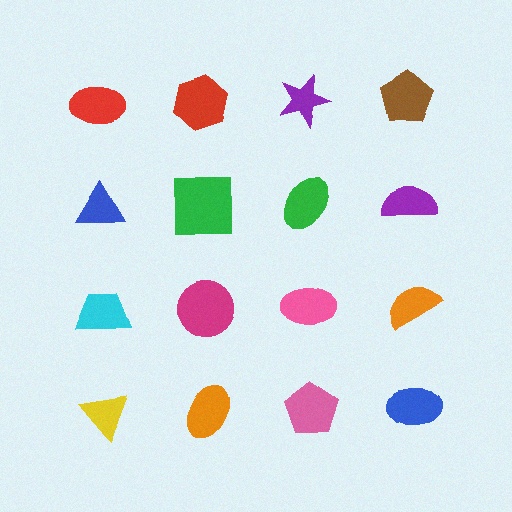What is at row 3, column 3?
A pink ellipse.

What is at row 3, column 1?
A cyan trapezoid.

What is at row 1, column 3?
A purple star.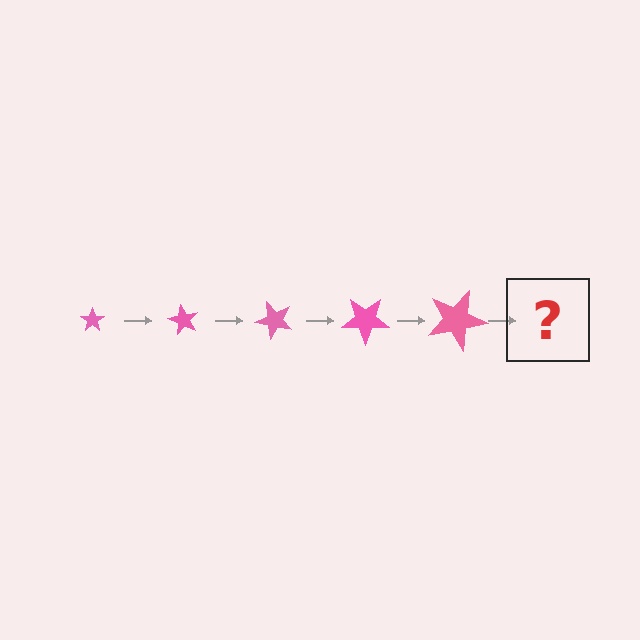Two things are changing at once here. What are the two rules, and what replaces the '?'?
The two rules are that the star grows larger each step and it rotates 60 degrees each step. The '?' should be a star, larger than the previous one and rotated 300 degrees from the start.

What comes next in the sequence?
The next element should be a star, larger than the previous one and rotated 300 degrees from the start.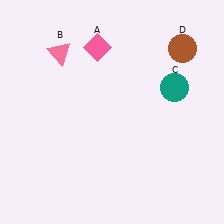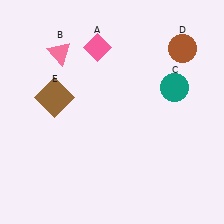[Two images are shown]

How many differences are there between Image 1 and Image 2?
There is 1 difference between the two images.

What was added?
A brown square (E) was added in Image 2.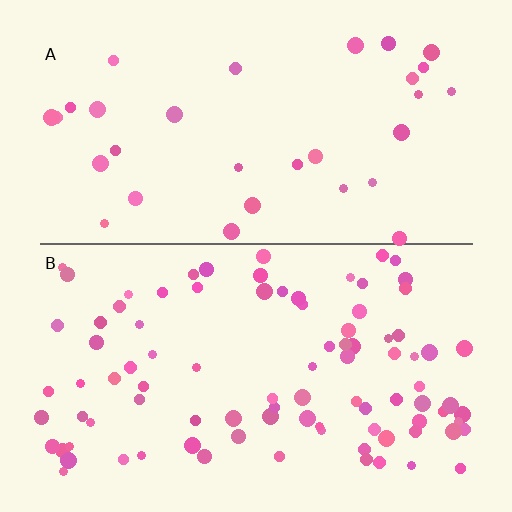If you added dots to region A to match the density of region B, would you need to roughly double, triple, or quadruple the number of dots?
Approximately triple.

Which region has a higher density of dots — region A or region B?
B (the bottom).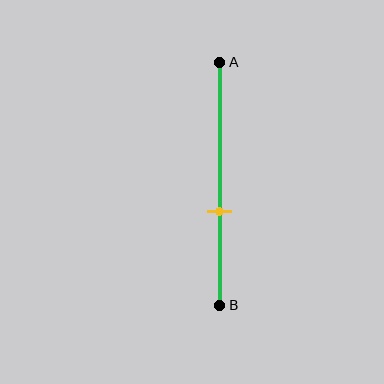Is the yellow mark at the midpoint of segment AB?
No, the mark is at about 60% from A, not at the 50% midpoint.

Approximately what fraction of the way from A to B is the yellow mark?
The yellow mark is approximately 60% of the way from A to B.